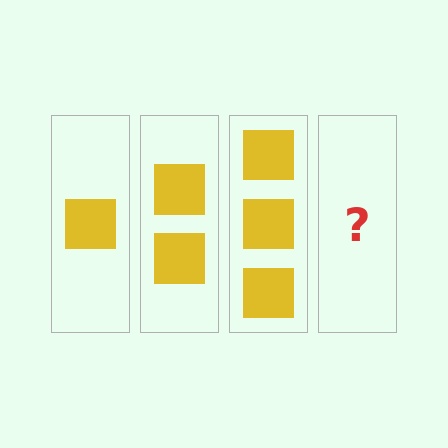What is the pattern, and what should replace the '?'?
The pattern is that each step adds one more square. The '?' should be 4 squares.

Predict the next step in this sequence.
The next step is 4 squares.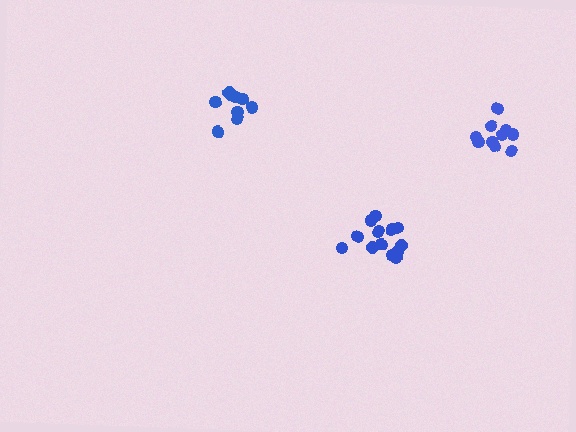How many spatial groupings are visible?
There are 3 spatial groupings.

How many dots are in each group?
Group 1: 10 dots, Group 2: 9 dots, Group 3: 13 dots (32 total).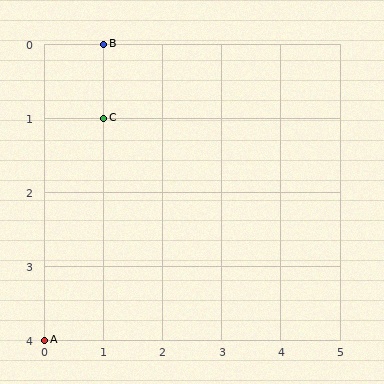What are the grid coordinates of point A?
Point A is at grid coordinates (0, 4).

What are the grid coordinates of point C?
Point C is at grid coordinates (1, 1).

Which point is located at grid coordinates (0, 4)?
Point A is at (0, 4).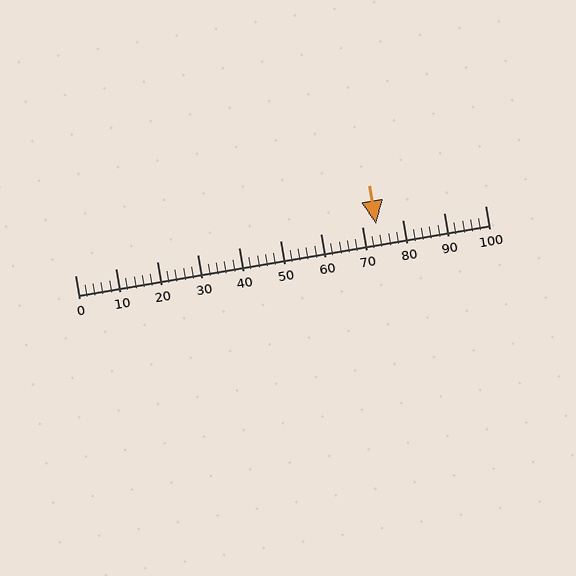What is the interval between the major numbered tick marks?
The major tick marks are spaced 10 units apart.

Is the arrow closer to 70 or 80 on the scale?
The arrow is closer to 70.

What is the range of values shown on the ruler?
The ruler shows values from 0 to 100.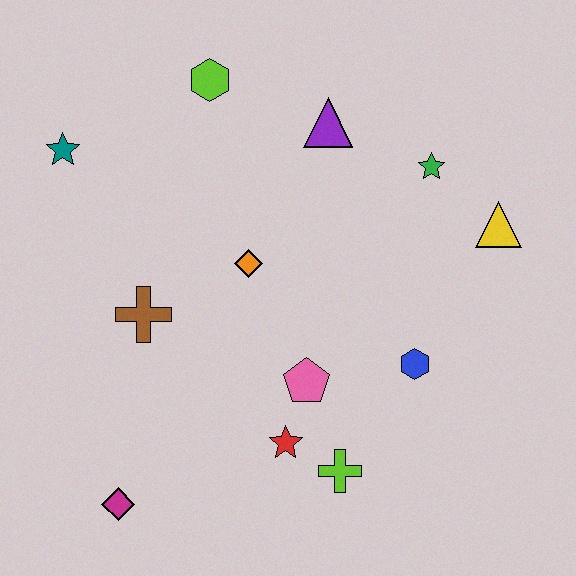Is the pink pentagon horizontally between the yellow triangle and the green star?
No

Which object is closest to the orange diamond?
The brown cross is closest to the orange diamond.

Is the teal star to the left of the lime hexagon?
Yes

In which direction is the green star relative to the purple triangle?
The green star is to the right of the purple triangle.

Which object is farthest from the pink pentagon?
The teal star is farthest from the pink pentagon.